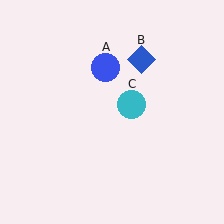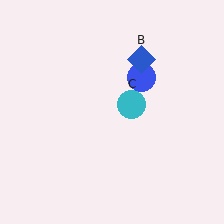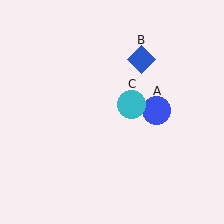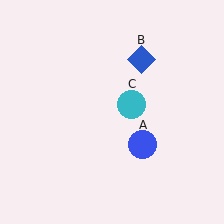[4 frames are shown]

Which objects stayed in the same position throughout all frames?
Blue diamond (object B) and cyan circle (object C) remained stationary.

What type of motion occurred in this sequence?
The blue circle (object A) rotated clockwise around the center of the scene.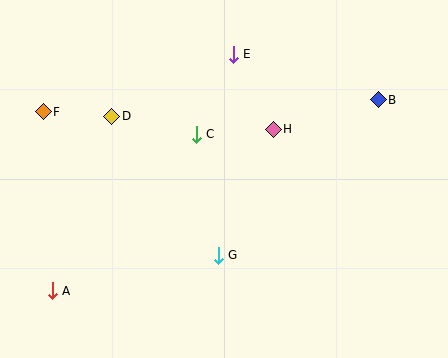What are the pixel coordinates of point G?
Point G is at (218, 255).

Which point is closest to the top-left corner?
Point F is closest to the top-left corner.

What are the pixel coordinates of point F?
Point F is at (43, 112).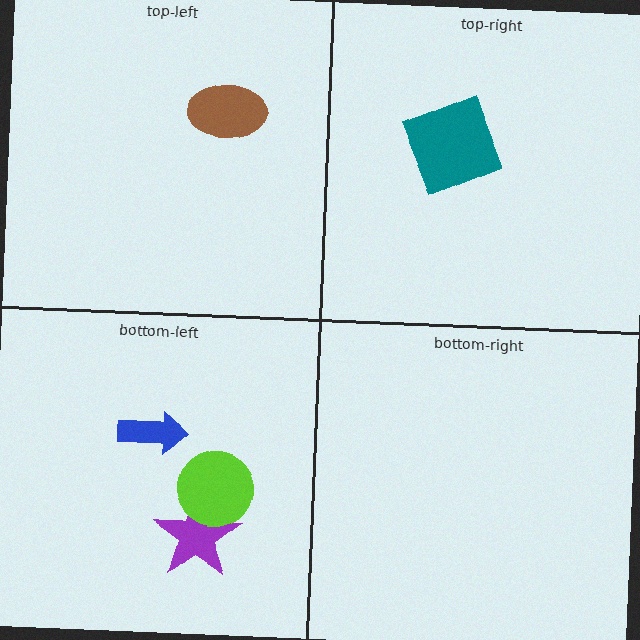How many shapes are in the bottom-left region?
3.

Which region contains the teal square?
The top-right region.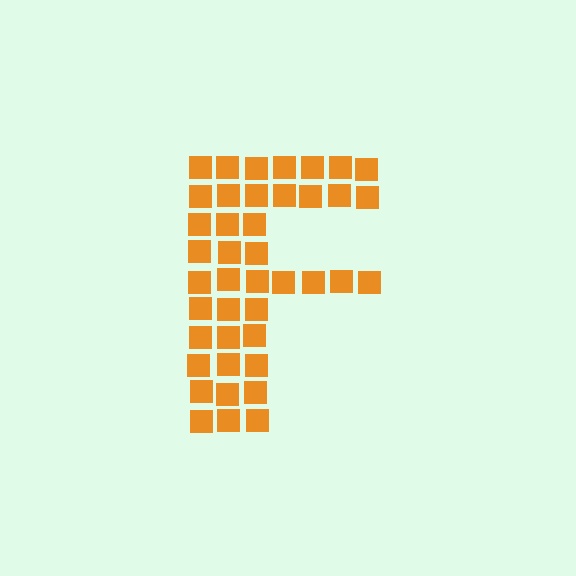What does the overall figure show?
The overall figure shows the letter F.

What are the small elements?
The small elements are squares.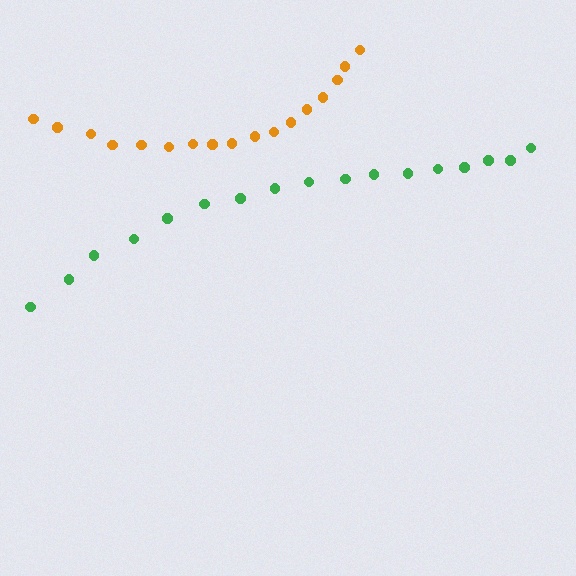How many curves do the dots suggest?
There are 2 distinct paths.